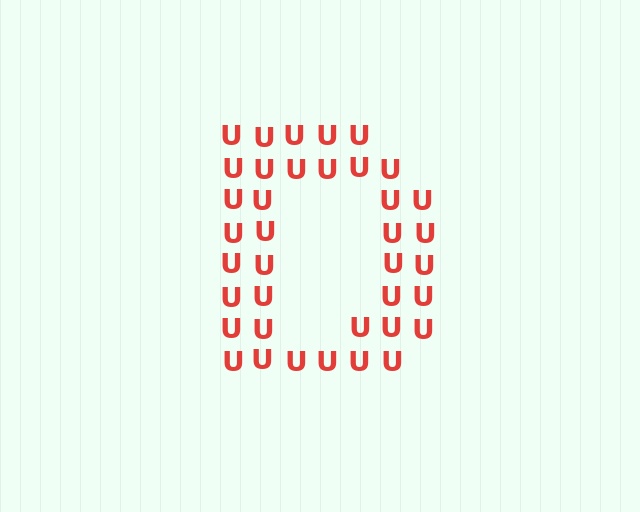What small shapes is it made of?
It is made of small letter U's.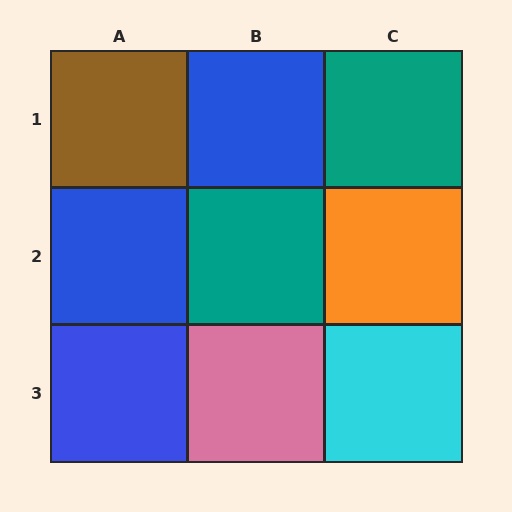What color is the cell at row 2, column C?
Orange.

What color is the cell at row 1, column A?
Brown.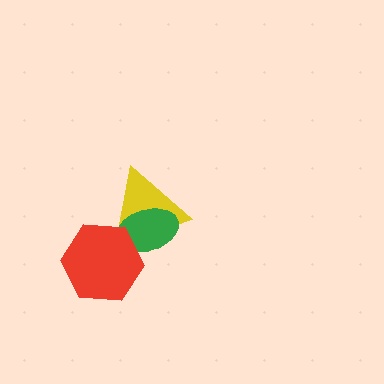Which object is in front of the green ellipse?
The red hexagon is in front of the green ellipse.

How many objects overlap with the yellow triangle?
2 objects overlap with the yellow triangle.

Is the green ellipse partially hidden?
Yes, it is partially covered by another shape.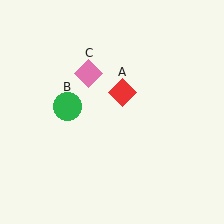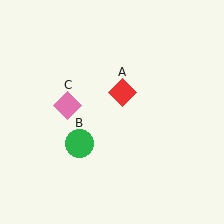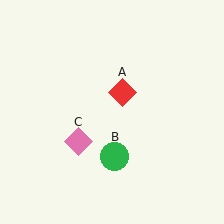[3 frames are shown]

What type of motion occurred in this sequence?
The green circle (object B), pink diamond (object C) rotated counterclockwise around the center of the scene.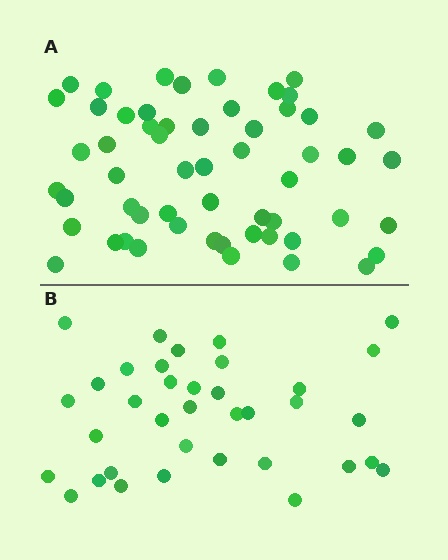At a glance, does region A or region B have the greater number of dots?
Region A (the top region) has more dots.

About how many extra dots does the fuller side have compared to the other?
Region A has approximately 20 more dots than region B.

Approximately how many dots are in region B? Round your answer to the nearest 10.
About 40 dots. (The exact count is 36, which rounds to 40.)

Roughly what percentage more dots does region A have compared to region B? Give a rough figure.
About 55% more.